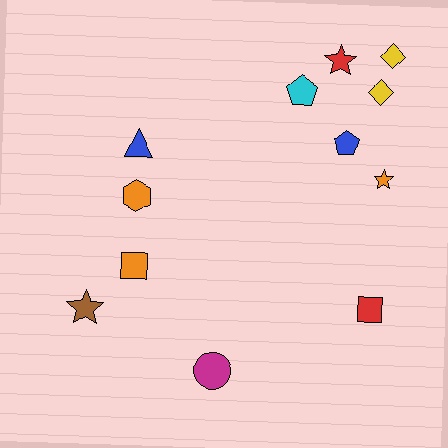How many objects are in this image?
There are 12 objects.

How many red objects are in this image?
There are 2 red objects.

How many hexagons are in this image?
There is 1 hexagon.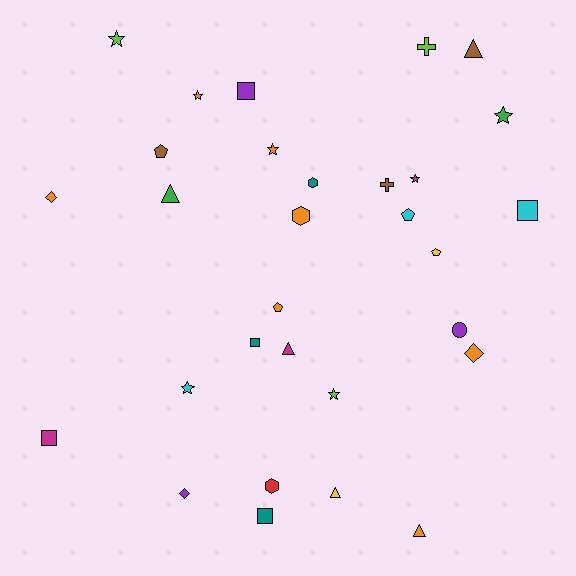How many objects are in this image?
There are 30 objects.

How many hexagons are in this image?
There are 3 hexagons.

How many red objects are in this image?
There is 1 red object.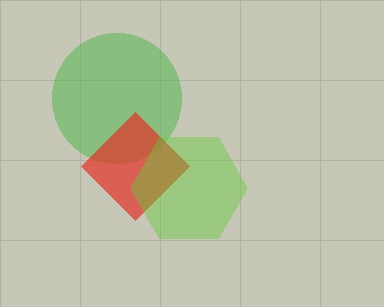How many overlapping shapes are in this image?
There are 3 overlapping shapes in the image.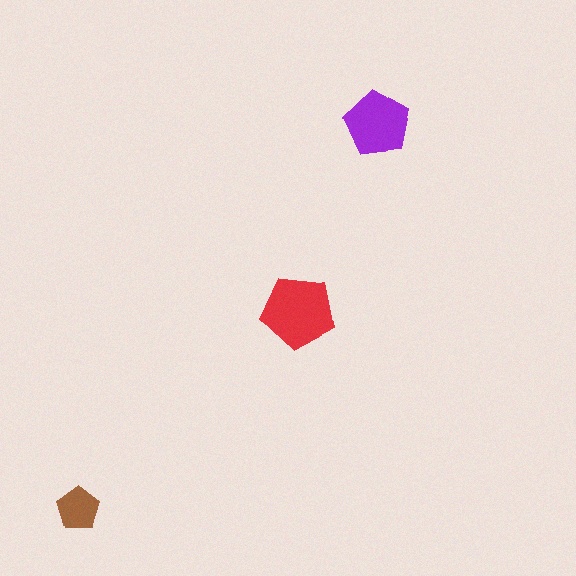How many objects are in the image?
There are 3 objects in the image.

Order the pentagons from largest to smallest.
the red one, the purple one, the brown one.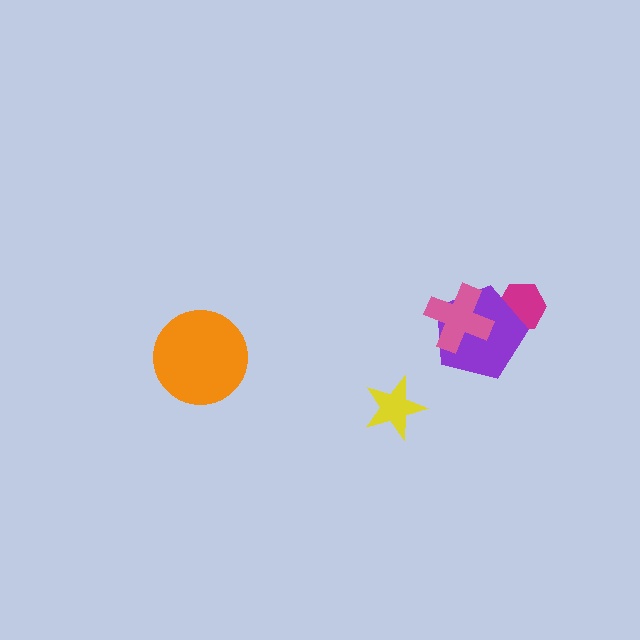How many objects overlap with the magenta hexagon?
1 object overlaps with the magenta hexagon.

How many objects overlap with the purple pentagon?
2 objects overlap with the purple pentagon.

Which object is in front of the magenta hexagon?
The purple pentagon is in front of the magenta hexagon.